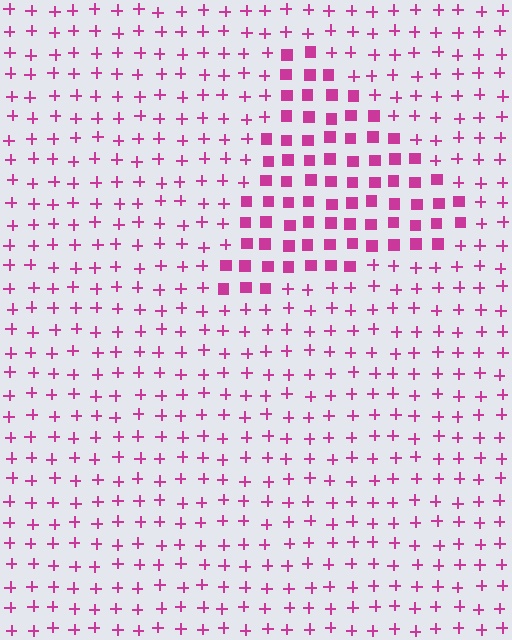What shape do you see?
I see a triangle.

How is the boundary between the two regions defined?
The boundary is defined by a change in element shape: squares inside vs. plus signs outside. All elements share the same color and spacing.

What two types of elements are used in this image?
The image uses squares inside the triangle region and plus signs outside it.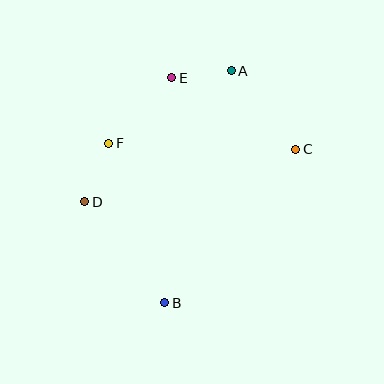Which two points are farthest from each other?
Points A and B are farthest from each other.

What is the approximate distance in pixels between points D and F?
The distance between D and F is approximately 63 pixels.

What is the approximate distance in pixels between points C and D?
The distance between C and D is approximately 217 pixels.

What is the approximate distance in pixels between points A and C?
The distance between A and C is approximately 102 pixels.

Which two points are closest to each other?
Points A and E are closest to each other.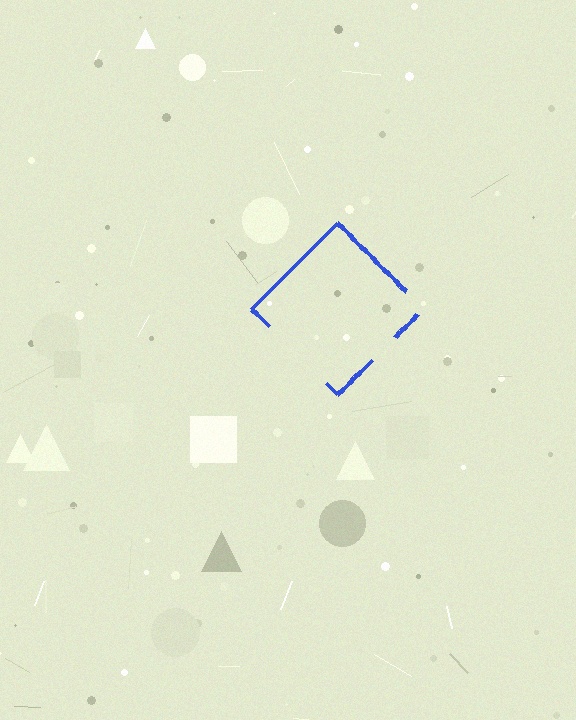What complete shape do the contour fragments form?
The contour fragments form a diamond.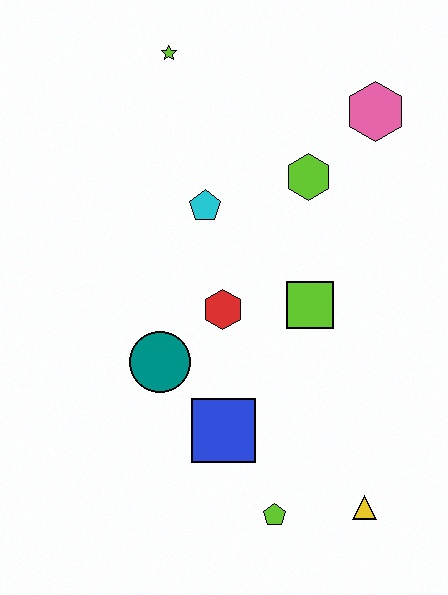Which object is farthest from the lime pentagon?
The lime star is farthest from the lime pentagon.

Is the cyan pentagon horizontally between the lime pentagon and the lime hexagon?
No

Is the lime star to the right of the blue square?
No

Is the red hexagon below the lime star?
Yes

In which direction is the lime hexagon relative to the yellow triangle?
The lime hexagon is above the yellow triangle.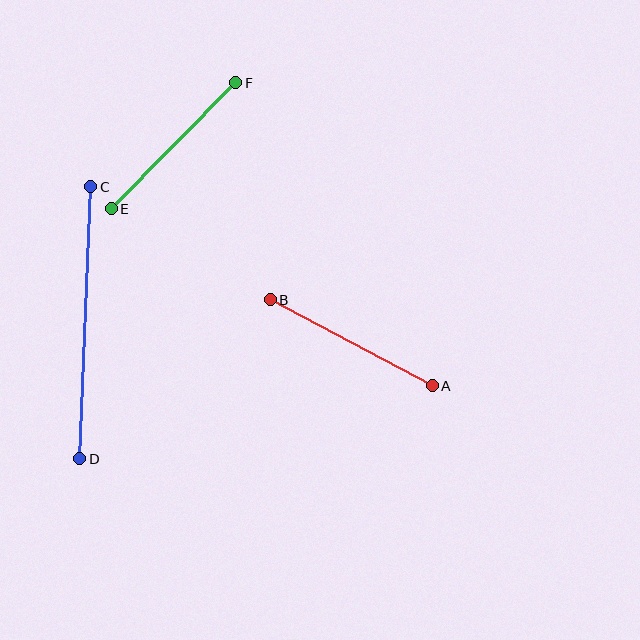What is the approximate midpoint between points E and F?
The midpoint is at approximately (174, 146) pixels.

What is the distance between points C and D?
The distance is approximately 272 pixels.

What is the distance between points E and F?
The distance is approximately 177 pixels.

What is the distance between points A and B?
The distance is approximately 183 pixels.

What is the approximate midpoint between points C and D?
The midpoint is at approximately (85, 323) pixels.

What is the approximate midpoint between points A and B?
The midpoint is at approximately (351, 343) pixels.